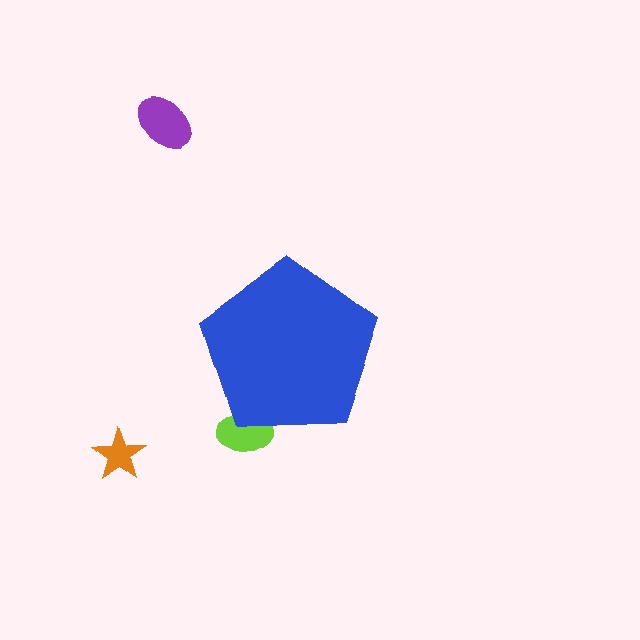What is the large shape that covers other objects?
A blue pentagon.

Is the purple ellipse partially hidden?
No, the purple ellipse is fully visible.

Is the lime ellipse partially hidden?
Yes, the lime ellipse is partially hidden behind the blue pentagon.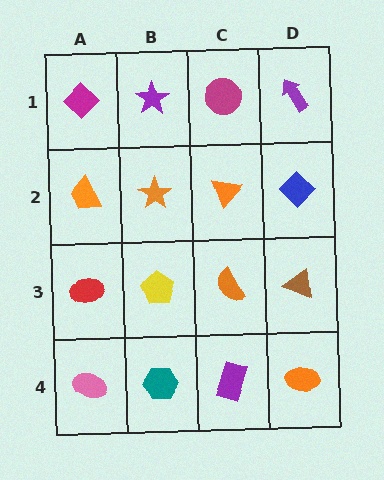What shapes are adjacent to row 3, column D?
A blue diamond (row 2, column D), an orange ellipse (row 4, column D), an orange semicircle (row 3, column C).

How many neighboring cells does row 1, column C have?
3.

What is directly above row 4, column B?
A yellow pentagon.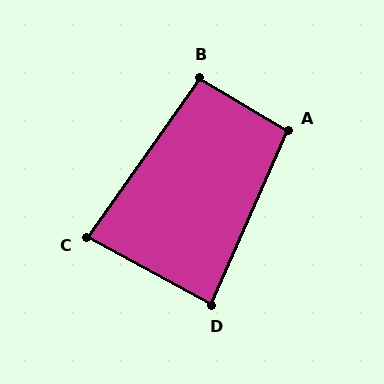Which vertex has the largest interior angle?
A, at approximately 97 degrees.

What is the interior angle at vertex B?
Approximately 95 degrees (approximately right).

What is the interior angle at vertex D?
Approximately 85 degrees (approximately right).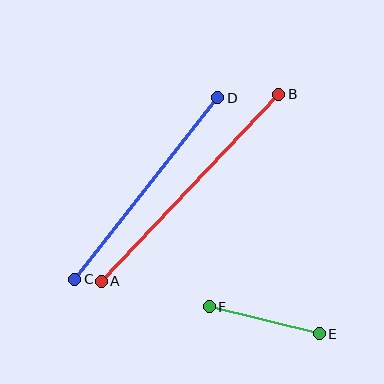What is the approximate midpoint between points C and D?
The midpoint is at approximately (146, 189) pixels.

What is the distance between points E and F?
The distance is approximately 113 pixels.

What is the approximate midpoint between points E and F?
The midpoint is at approximately (264, 320) pixels.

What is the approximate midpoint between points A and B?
The midpoint is at approximately (190, 188) pixels.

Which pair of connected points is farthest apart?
Points A and B are farthest apart.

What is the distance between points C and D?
The distance is approximately 231 pixels.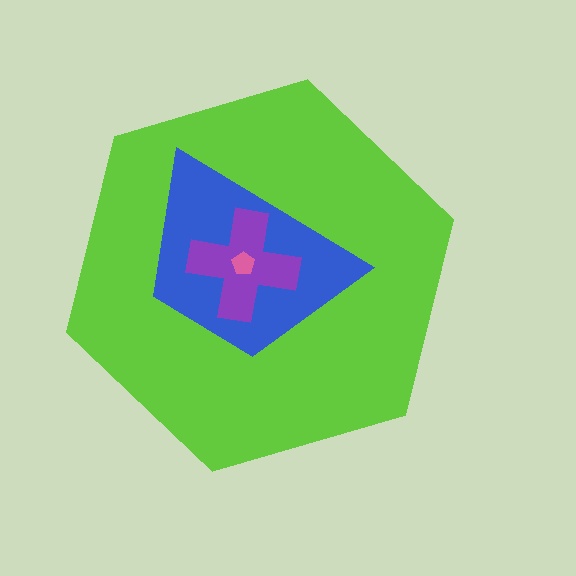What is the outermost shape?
The lime hexagon.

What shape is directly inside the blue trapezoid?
The purple cross.